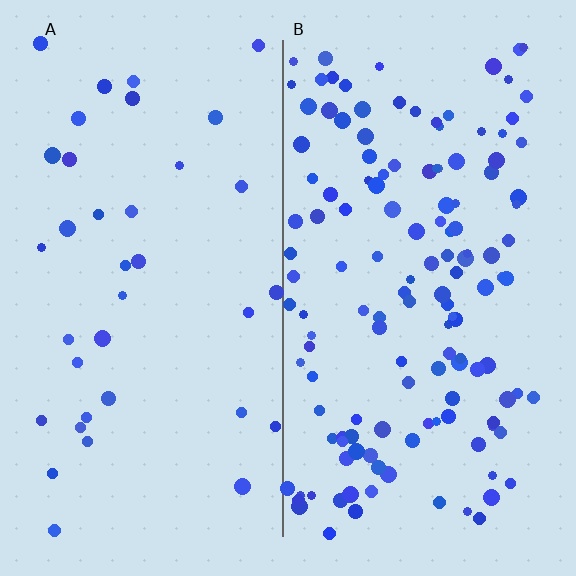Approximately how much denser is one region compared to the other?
Approximately 3.8× — region B over region A.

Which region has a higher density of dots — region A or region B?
B (the right).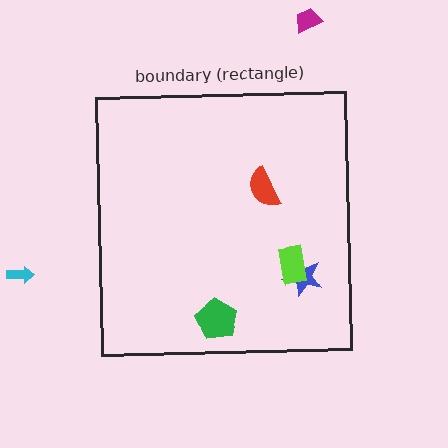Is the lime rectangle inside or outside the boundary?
Inside.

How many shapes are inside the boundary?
4 inside, 2 outside.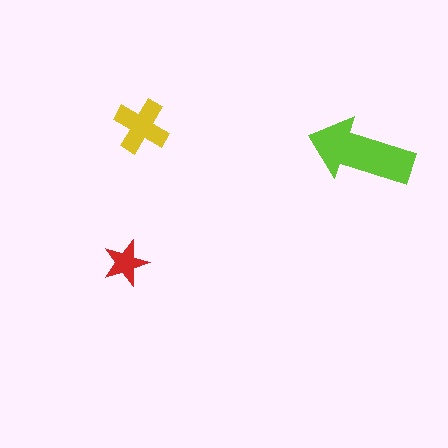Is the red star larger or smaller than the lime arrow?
Smaller.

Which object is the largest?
The lime arrow.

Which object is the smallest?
The red star.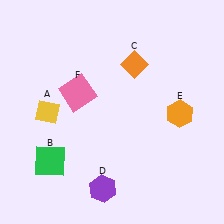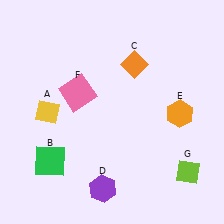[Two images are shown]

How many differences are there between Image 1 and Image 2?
There is 1 difference between the two images.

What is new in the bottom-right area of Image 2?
A lime diamond (G) was added in the bottom-right area of Image 2.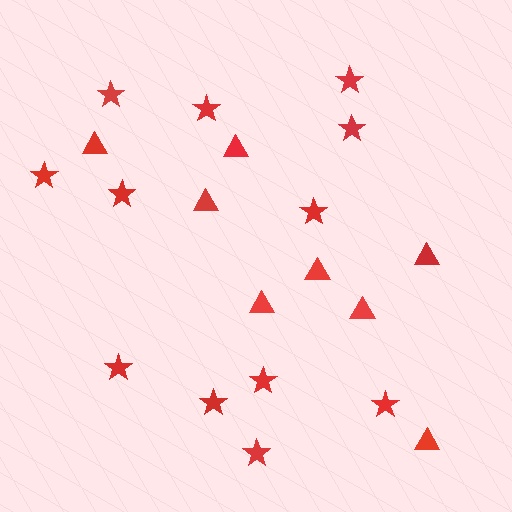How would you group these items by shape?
There are 2 groups: one group of stars (12) and one group of triangles (8).